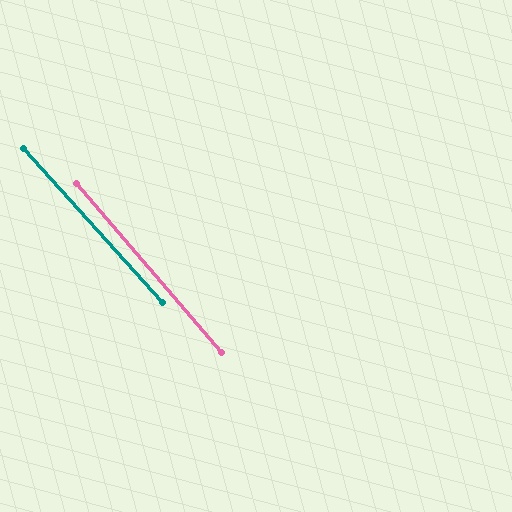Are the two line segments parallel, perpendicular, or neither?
Parallel — their directions differ by only 1.6°.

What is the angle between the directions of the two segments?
Approximately 2 degrees.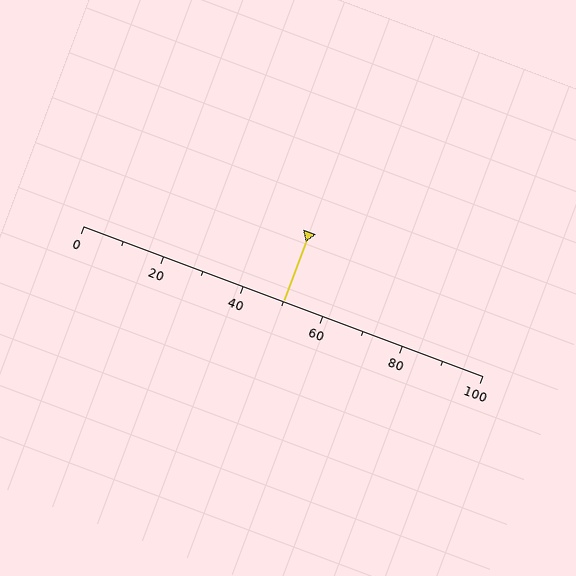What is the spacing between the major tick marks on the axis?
The major ticks are spaced 20 apart.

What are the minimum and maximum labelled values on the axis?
The axis runs from 0 to 100.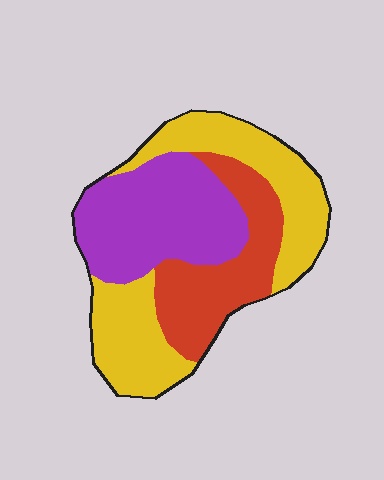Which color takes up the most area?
Yellow, at roughly 40%.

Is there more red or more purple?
Purple.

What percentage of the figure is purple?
Purple takes up about one third (1/3) of the figure.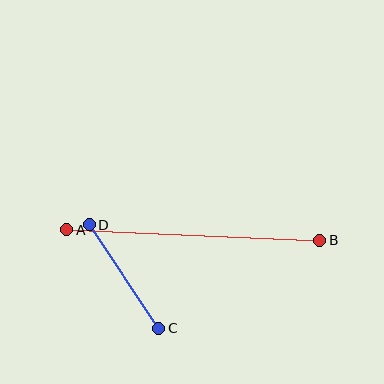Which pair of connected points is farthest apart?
Points A and B are farthest apart.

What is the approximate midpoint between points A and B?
The midpoint is at approximately (193, 235) pixels.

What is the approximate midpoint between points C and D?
The midpoint is at approximately (124, 276) pixels.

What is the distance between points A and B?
The distance is approximately 254 pixels.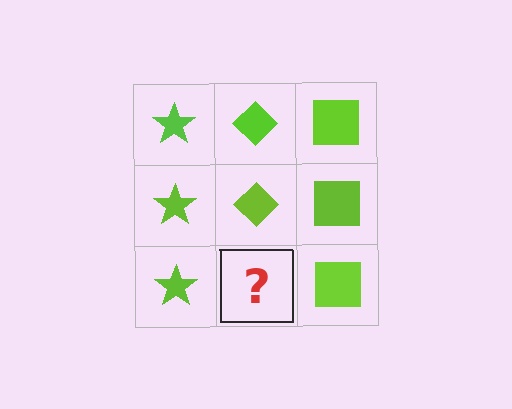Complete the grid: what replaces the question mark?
The question mark should be replaced with a lime diamond.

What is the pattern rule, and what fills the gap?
The rule is that each column has a consistent shape. The gap should be filled with a lime diamond.